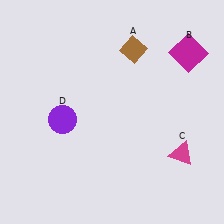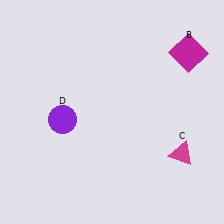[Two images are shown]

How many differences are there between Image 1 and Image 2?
There is 1 difference between the two images.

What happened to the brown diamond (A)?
The brown diamond (A) was removed in Image 2. It was in the top-right area of Image 1.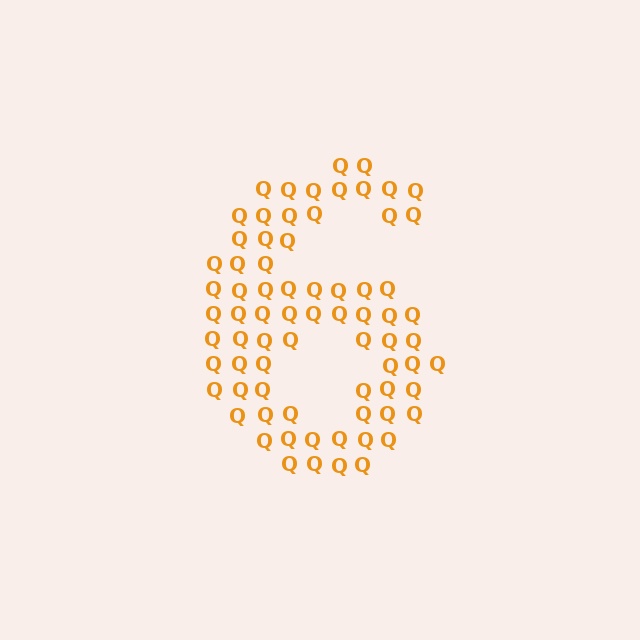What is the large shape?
The large shape is the digit 6.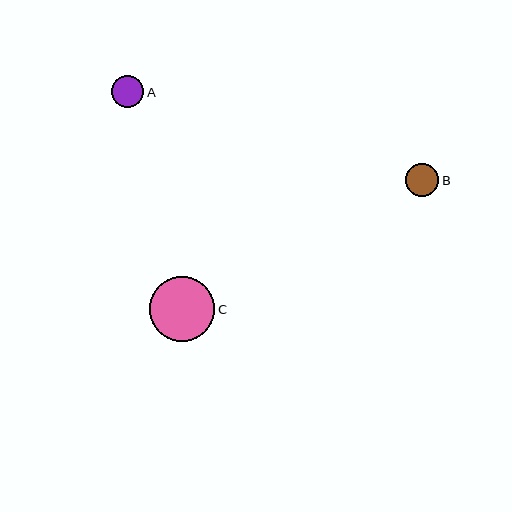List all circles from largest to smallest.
From largest to smallest: C, B, A.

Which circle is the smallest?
Circle A is the smallest with a size of approximately 33 pixels.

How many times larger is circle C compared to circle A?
Circle C is approximately 2.0 times the size of circle A.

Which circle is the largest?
Circle C is the largest with a size of approximately 65 pixels.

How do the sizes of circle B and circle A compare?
Circle B and circle A are approximately the same size.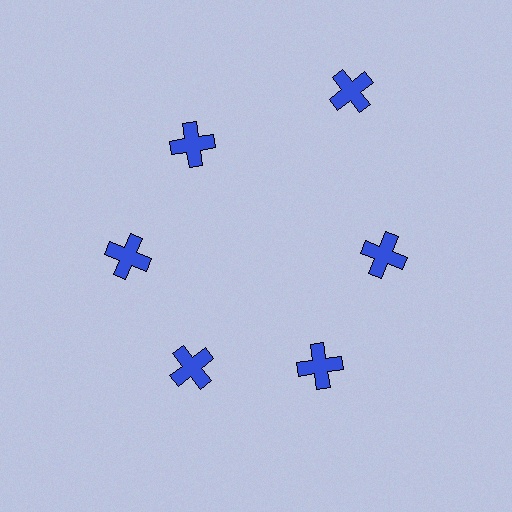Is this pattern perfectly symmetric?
No. The 6 blue crosses are arranged in a ring, but one element near the 1 o'clock position is pushed outward from the center, breaking the 6-fold rotational symmetry.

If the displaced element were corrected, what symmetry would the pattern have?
It would have 6-fold rotational symmetry — the pattern would map onto itself every 60 degrees.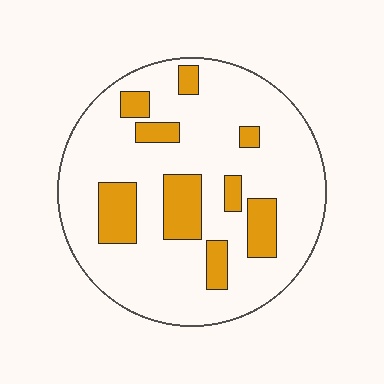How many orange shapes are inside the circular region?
9.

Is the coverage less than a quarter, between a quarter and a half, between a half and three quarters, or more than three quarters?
Less than a quarter.